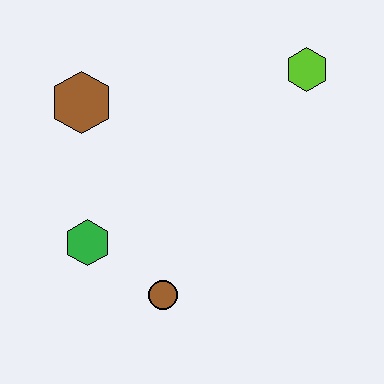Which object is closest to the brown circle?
The green hexagon is closest to the brown circle.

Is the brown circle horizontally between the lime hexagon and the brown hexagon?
Yes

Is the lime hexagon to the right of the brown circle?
Yes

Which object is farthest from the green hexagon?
The lime hexagon is farthest from the green hexagon.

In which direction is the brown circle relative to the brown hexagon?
The brown circle is below the brown hexagon.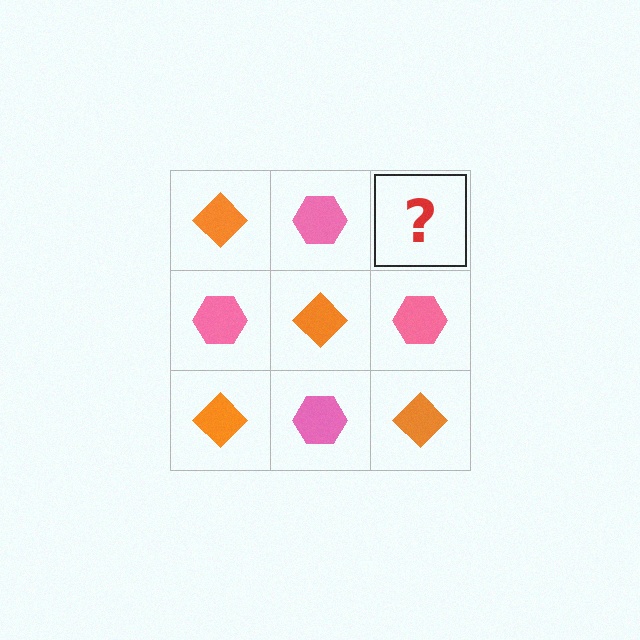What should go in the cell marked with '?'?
The missing cell should contain an orange diamond.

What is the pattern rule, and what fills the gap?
The rule is that it alternates orange diamond and pink hexagon in a checkerboard pattern. The gap should be filled with an orange diamond.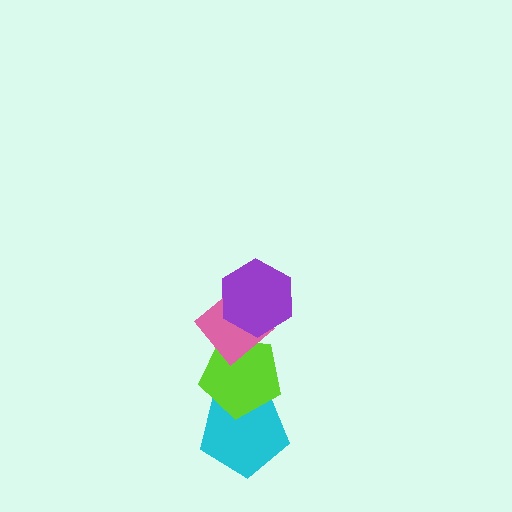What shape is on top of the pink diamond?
The purple hexagon is on top of the pink diamond.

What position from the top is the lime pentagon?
The lime pentagon is 3rd from the top.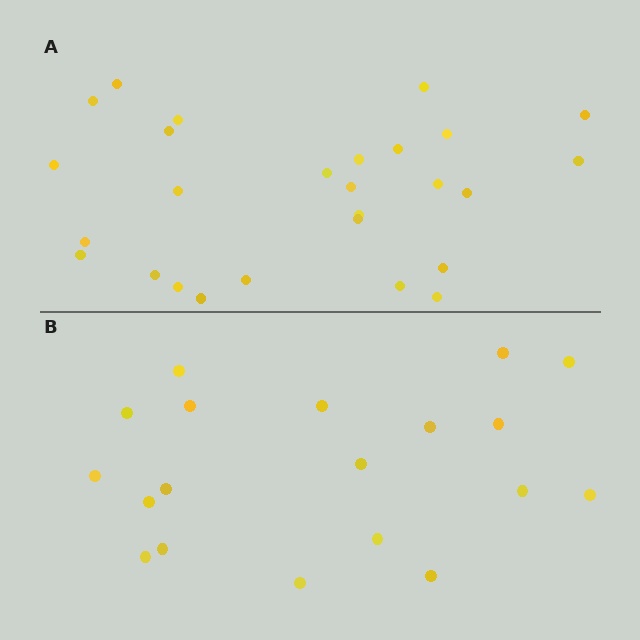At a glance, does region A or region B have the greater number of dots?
Region A (the top region) has more dots.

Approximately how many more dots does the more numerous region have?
Region A has roughly 8 or so more dots than region B.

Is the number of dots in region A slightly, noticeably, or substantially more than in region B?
Region A has noticeably more, but not dramatically so. The ratio is roughly 1.4 to 1.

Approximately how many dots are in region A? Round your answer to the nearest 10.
About 30 dots. (The exact count is 27, which rounds to 30.)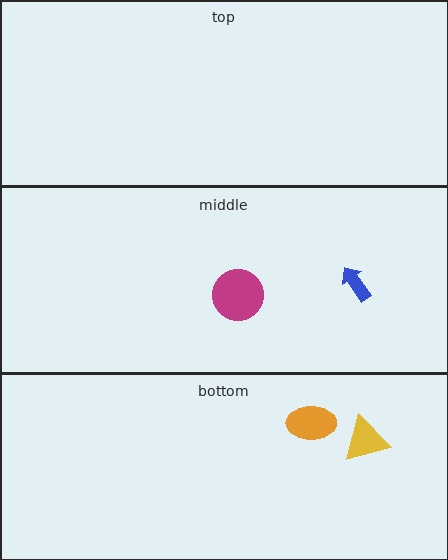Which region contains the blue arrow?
The middle region.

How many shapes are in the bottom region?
2.